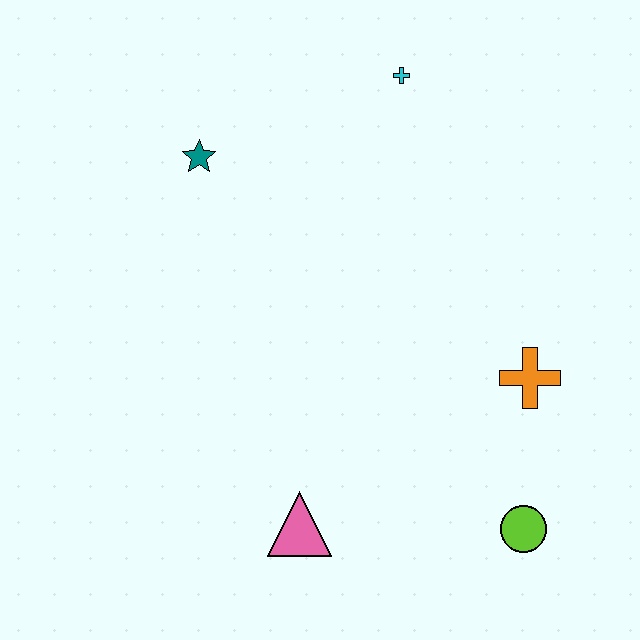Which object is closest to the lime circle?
The orange cross is closest to the lime circle.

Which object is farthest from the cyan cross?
The lime circle is farthest from the cyan cross.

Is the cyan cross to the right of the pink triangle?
Yes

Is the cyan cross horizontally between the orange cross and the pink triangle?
Yes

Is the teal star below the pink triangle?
No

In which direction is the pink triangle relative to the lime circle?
The pink triangle is to the left of the lime circle.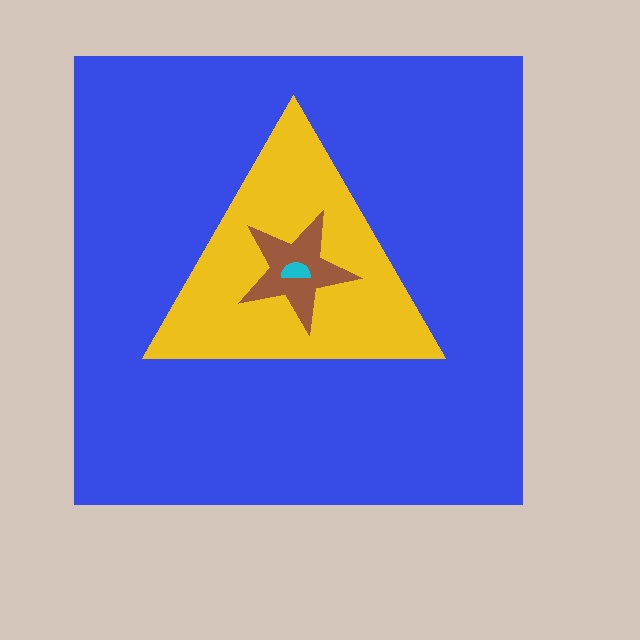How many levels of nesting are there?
4.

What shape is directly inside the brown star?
The cyan semicircle.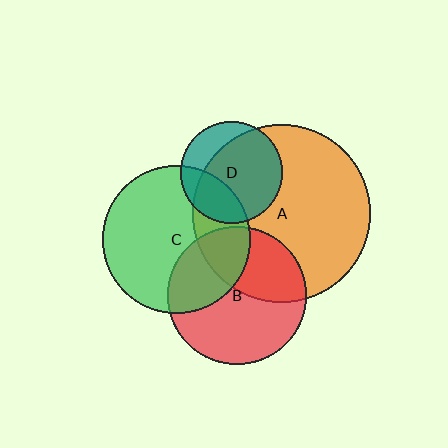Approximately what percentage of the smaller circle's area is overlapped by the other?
Approximately 30%.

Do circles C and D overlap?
Yes.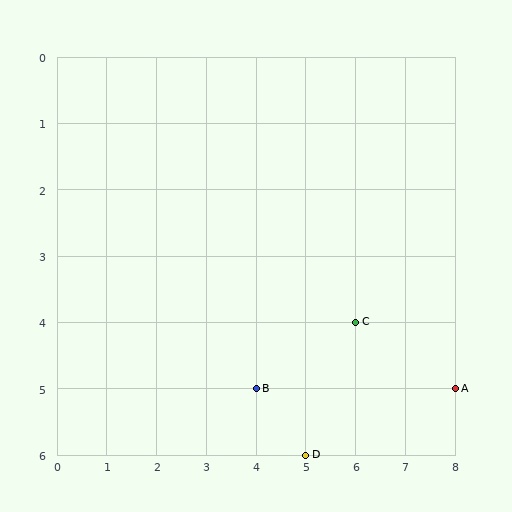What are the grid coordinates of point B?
Point B is at grid coordinates (4, 5).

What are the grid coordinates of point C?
Point C is at grid coordinates (6, 4).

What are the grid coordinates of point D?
Point D is at grid coordinates (5, 6).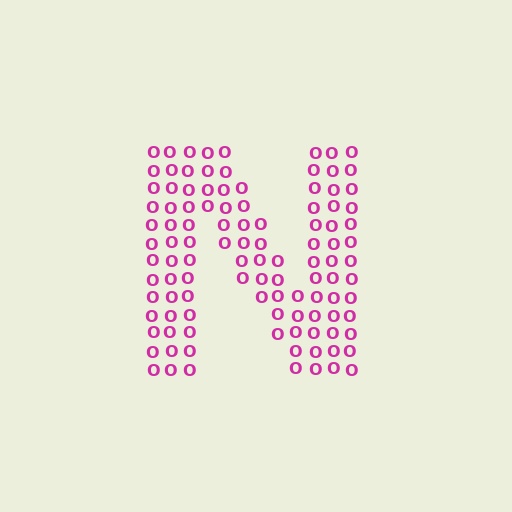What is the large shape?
The large shape is the letter N.